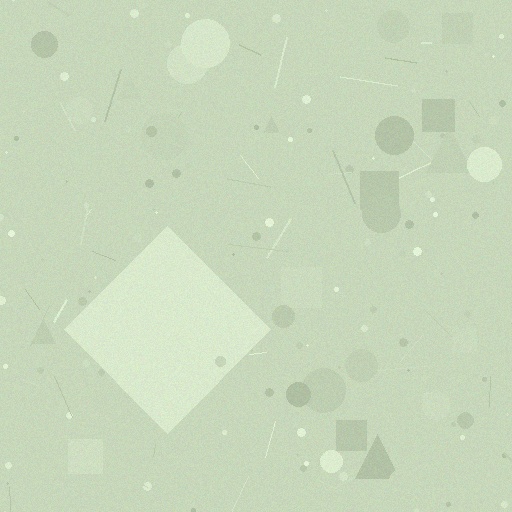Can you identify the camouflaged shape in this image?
The camouflaged shape is a diamond.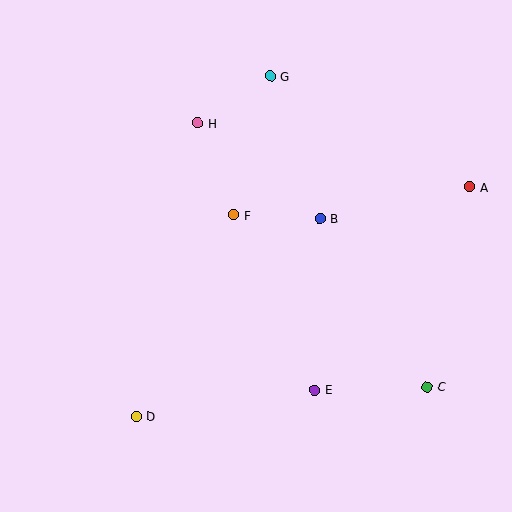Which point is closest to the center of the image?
Point F at (233, 215) is closest to the center.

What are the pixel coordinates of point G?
Point G is at (270, 76).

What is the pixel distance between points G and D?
The distance between G and D is 366 pixels.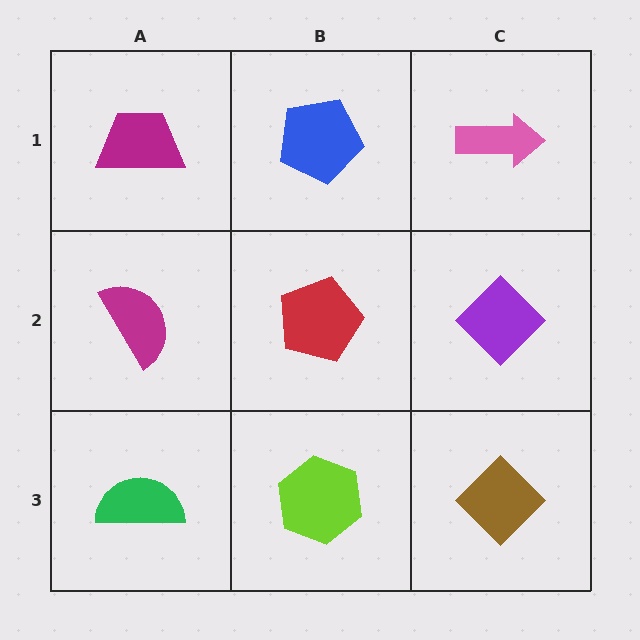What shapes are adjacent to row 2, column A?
A magenta trapezoid (row 1, column A), a green semicircle (row 3, column A), a red pentagon (row 2, column B).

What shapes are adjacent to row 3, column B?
A red pentagon (row 2, column B), a green semicircle (row 3, column A), a brown diamond (row 3, column C).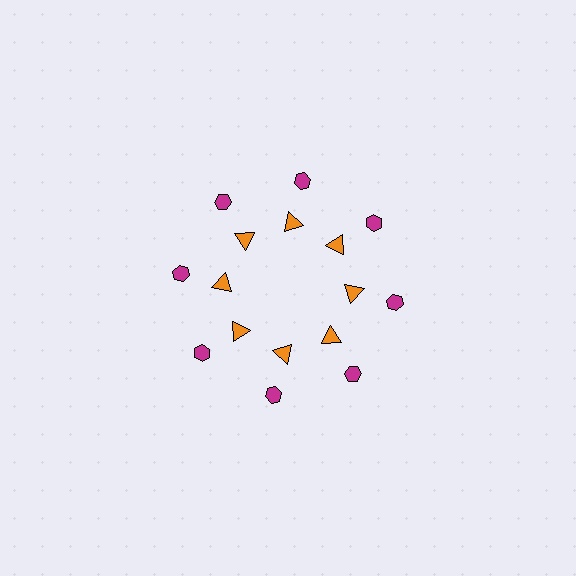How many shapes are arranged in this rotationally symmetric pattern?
There are 16 shapes, arranged in 8 groups of 2.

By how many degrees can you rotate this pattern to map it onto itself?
The pattern maps onto itself every 45 degrees of rotation.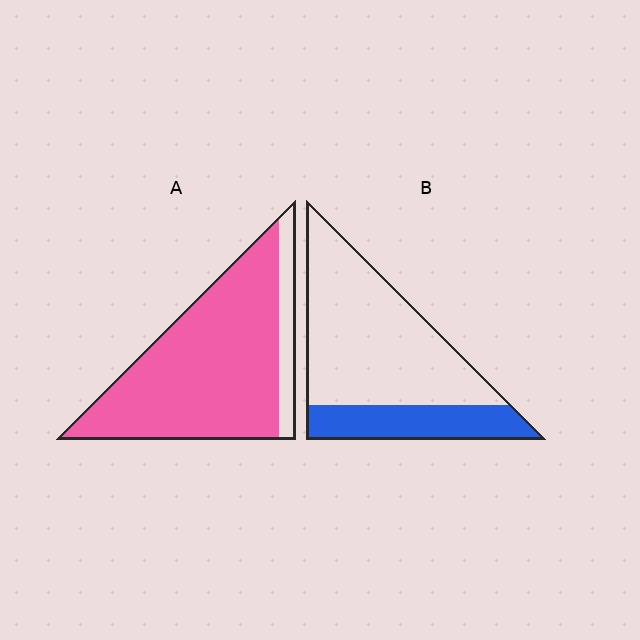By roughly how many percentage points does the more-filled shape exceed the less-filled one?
By roughly 60 percentage points (A over B).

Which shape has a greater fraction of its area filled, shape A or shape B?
Shape A.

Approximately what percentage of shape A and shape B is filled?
A is approximately 85% and B is approximately 25%.